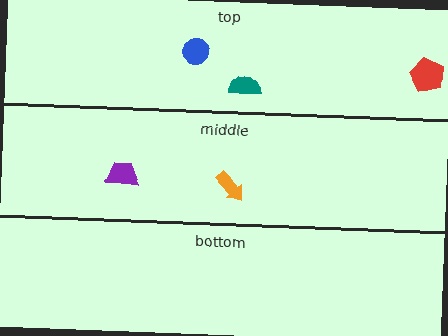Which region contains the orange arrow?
The middle region.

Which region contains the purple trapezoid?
The middle region.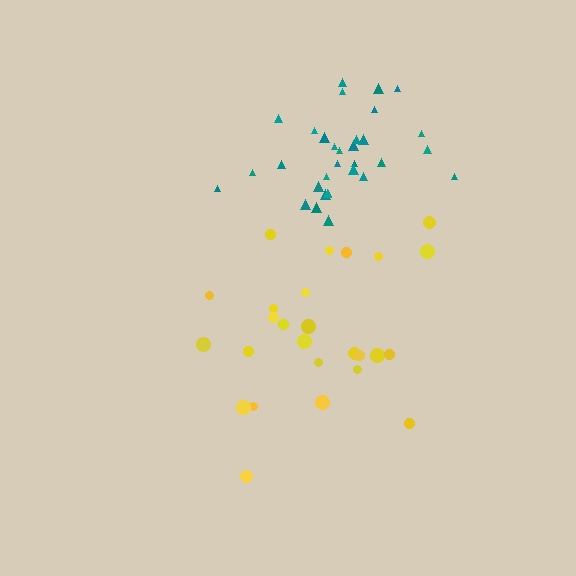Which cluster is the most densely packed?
Teal.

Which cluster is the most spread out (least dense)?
Yellow.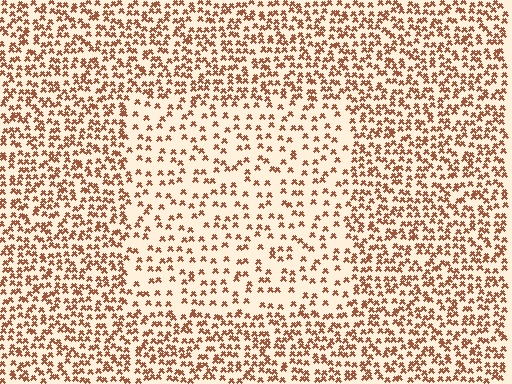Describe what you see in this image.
The image contains small brown elements arranged at two different densities. A rectangle-shaped region is visible where the elements are less densely packed than the surrounding area.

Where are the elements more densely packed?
The elements are more densely packed outside the rectangle boundary.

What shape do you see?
I see a rectangle.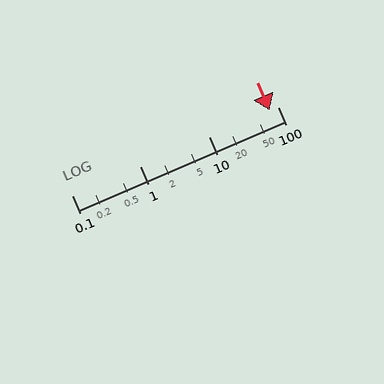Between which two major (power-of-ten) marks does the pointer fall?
The pointer is between 10 and 100.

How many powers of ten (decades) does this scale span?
The scale spans 3 decades, from 0.1 to 100.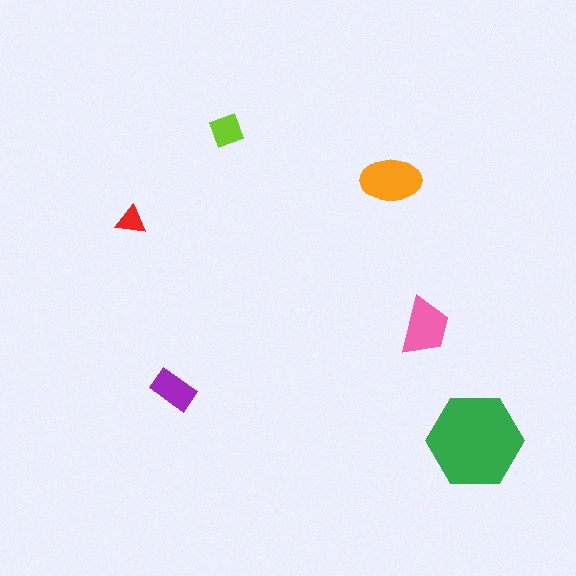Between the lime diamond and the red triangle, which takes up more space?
The lime diamond.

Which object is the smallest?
The red triangle.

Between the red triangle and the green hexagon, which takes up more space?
The green hexagon.